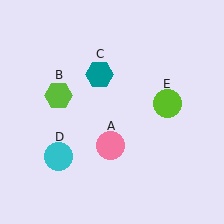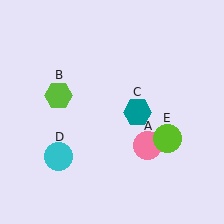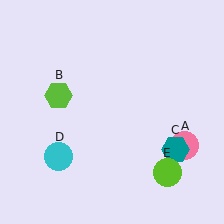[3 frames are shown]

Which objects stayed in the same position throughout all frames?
Lime hexagon (object B) and cyan circle (object D) remained stationary.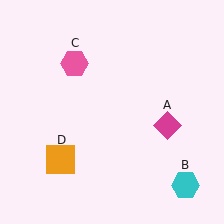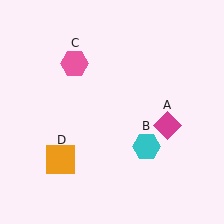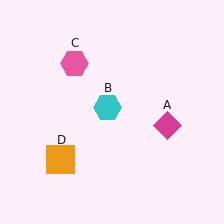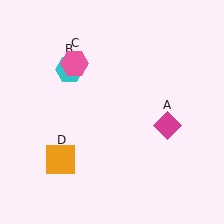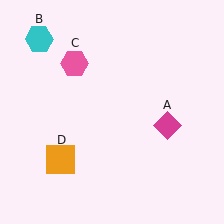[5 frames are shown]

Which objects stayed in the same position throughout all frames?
Magenta diamond (object A) and pink hexagon (object C) and orange square (object D) remained stationary.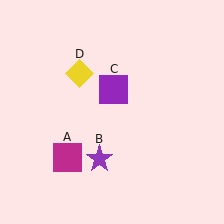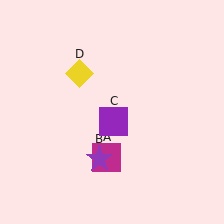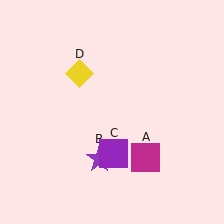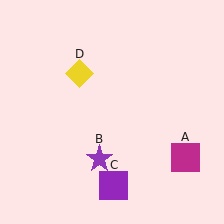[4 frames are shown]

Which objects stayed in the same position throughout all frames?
Purple star (object B) and yellow diamond (object D) remained stationary.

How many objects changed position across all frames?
2 objects changed position: magenta square (object A), purple square (object C).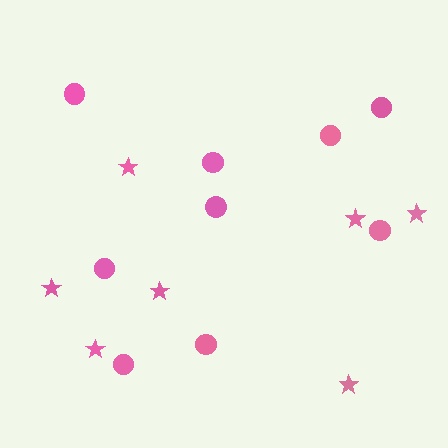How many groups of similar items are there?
There are 2 groups: one group of circles (9) and one group of stars (7).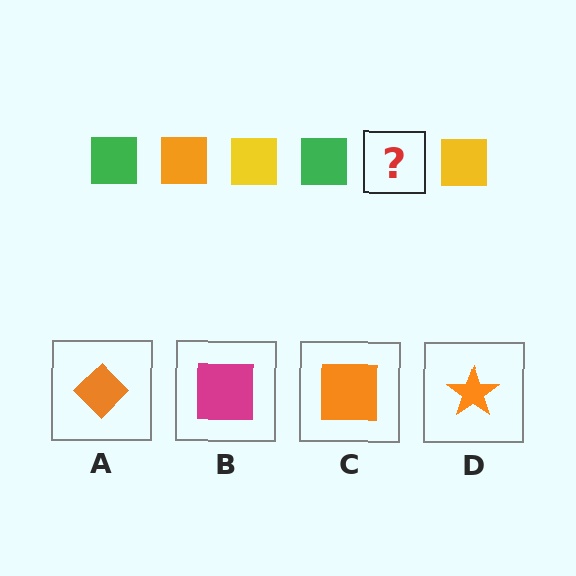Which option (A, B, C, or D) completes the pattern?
C.